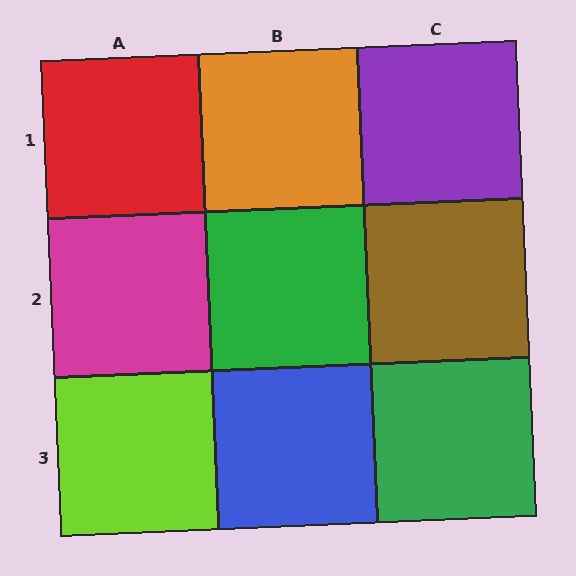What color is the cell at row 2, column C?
Brown.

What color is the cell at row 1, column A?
Red.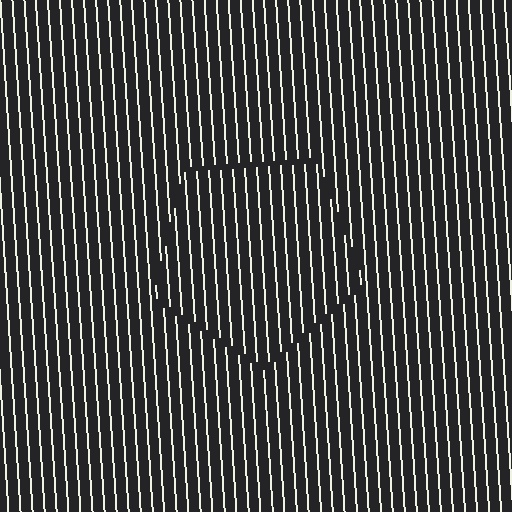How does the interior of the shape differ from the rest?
The interior of the shape contains the same grating, shifted by half a period — the contour is defined by the phase discontinuity where line-ends from the inner and outer gratings abut.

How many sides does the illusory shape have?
5 sides — the line-ends trace a pentagon.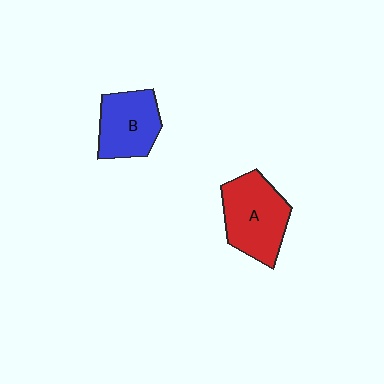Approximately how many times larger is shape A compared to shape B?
Approximately 1.2 times.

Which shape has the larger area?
Shape A (red).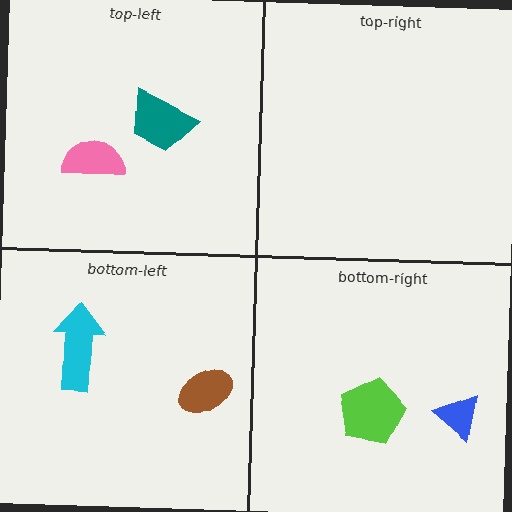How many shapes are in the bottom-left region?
2.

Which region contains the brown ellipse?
The bottom-left region.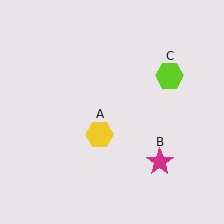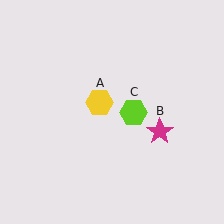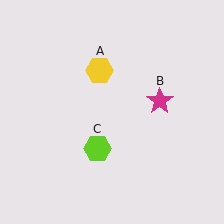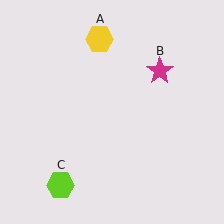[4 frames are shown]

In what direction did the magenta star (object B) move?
The magenta star (object B) moved up.